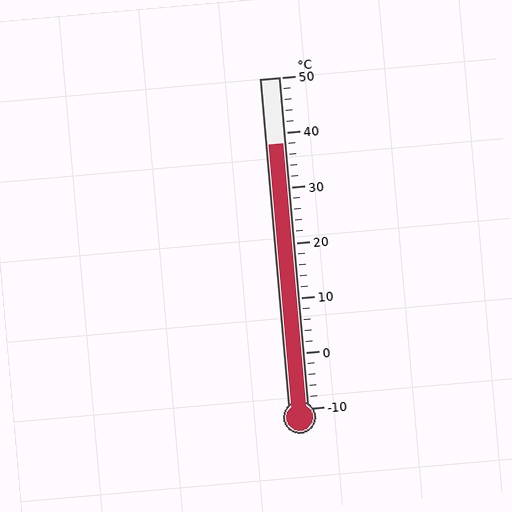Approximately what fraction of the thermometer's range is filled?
The thermometer is filled to approximately 80% of its range.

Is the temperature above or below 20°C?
The temperature is above 20°C.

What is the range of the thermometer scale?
The thermometer scale ranges from -10°C to 50°C.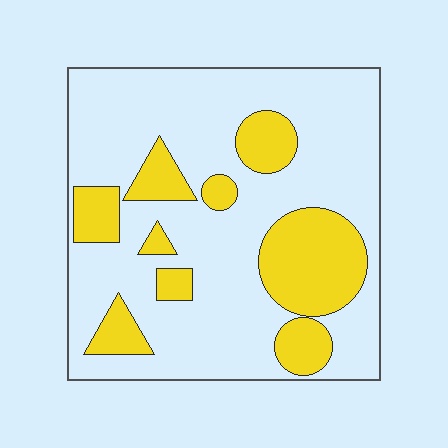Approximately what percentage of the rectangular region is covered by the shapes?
Approximately 25%.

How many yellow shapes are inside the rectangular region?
9.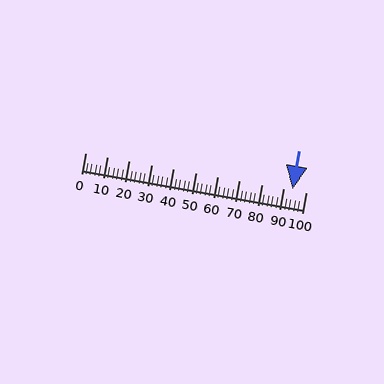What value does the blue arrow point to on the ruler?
The blue arrow points to approximately 94.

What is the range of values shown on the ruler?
The ruler shows values from 0 to 100.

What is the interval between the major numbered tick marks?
The major tick marks are spaced 10 units apart.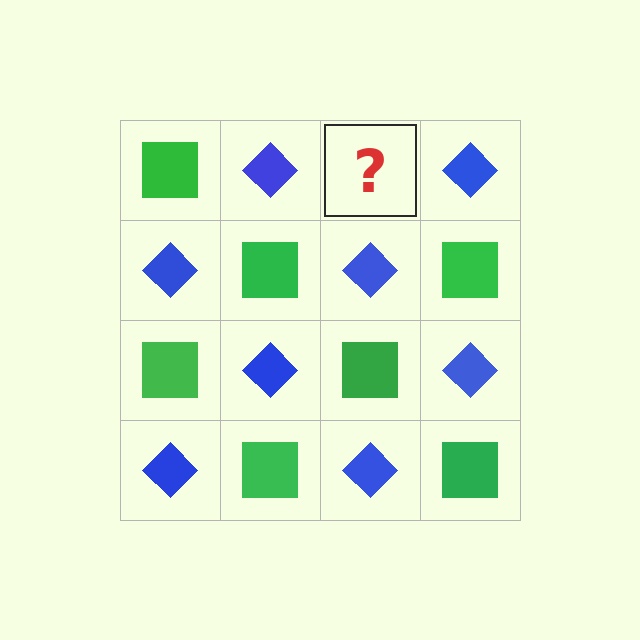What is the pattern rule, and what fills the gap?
The rule is that it alternates green square and blue diamond in a checkerboard pattern. The gap should be filled with a green square.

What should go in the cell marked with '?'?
The missing cell should contain a green square.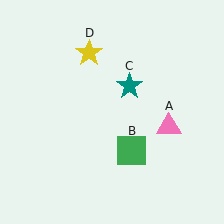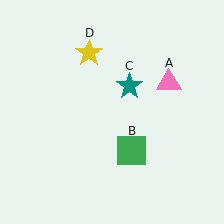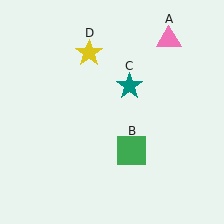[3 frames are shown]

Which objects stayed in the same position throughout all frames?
Green square (object B) and teal star (object C) and yellow star (object D) remained stationary.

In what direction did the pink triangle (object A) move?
The pink triangle (object A) moved up.